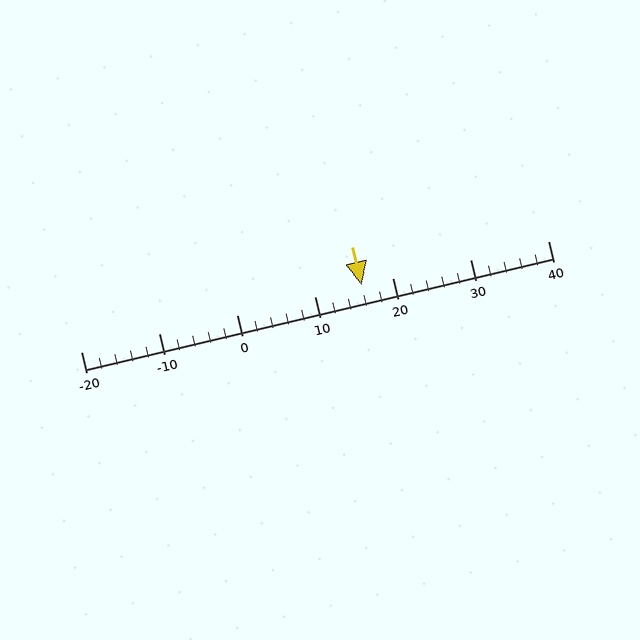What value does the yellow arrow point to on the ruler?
The yellow arrow points to approximately 16.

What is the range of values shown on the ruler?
The ruler shows values from -20 to 40.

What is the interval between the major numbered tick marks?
The major tick marks are spaced 10 units apart.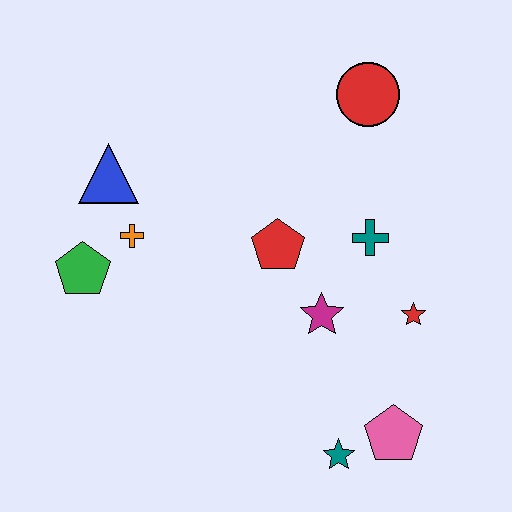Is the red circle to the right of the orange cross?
Yes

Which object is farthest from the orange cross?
The pink pentagon is farthest from the orange cross.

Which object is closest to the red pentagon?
The magenta star is closest to the red pentagon.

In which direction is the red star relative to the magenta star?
The red star is to the right of the magenta star.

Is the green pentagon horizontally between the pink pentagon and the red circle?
No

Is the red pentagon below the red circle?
Yes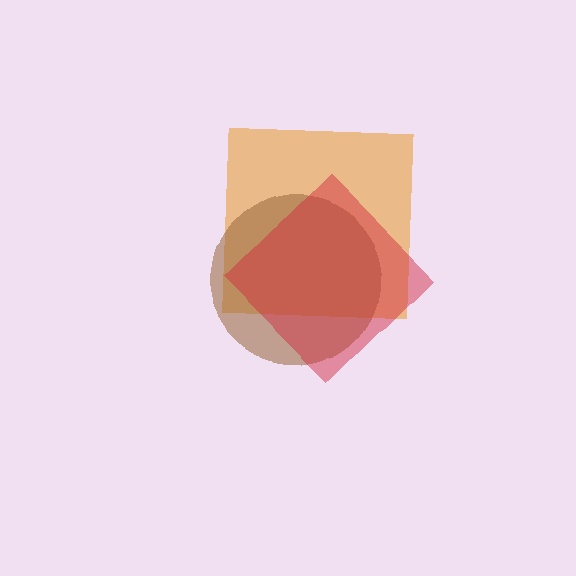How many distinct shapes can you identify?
There are 3 distinct shapes: an orange square, a brown circle, a red diamond.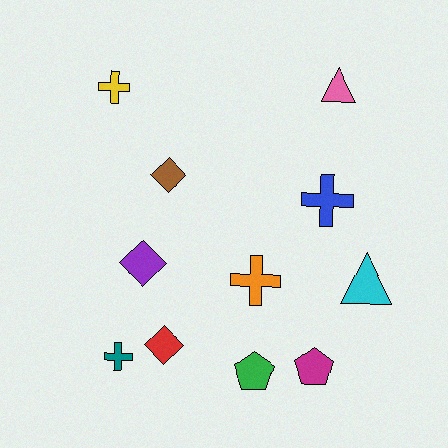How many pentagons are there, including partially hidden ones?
There are 2 pentagons.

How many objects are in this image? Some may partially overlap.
There are 11 objects.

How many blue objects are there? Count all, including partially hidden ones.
There is 1 blue object.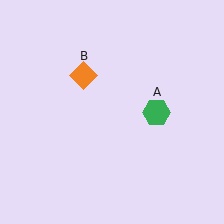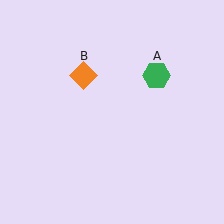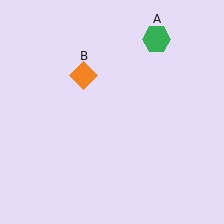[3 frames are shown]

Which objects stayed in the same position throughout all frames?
Orange diamond (object B) remained stationary.